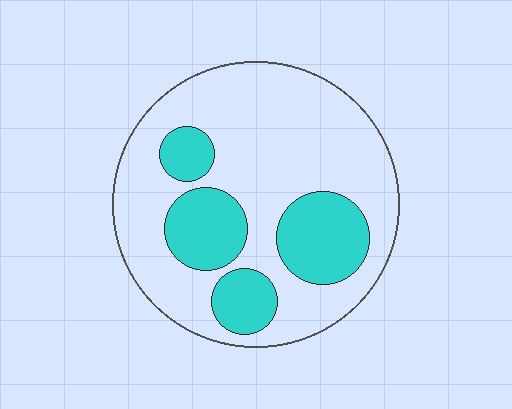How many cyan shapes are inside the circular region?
4.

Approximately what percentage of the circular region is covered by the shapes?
Approximately 30%.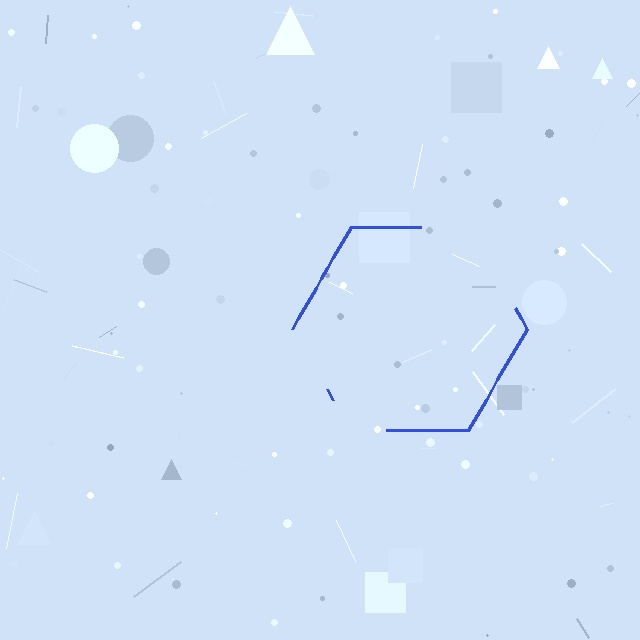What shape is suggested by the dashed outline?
The dashed outline suggests a hexagon.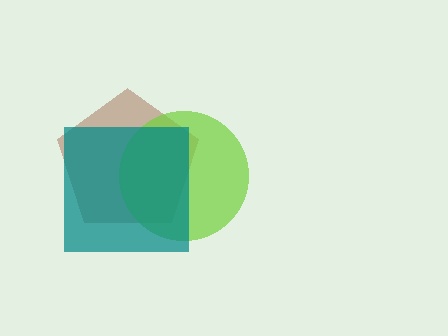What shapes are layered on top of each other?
The layered shapes are: a brown pentagon, a lime circle, a teal square.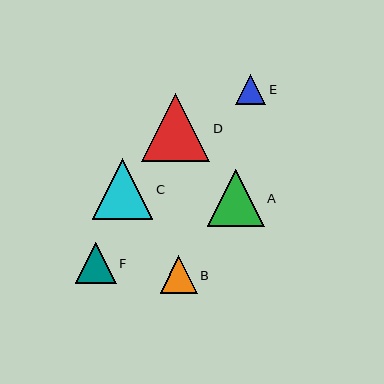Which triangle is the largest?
Triangle D is the largest with a size of approximately 68 pixels.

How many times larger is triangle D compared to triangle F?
Triangle D is approximately 1.7 times the size of triangle F.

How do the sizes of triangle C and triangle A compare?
Triangle C and triangle A are approximately the same size.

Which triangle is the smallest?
Triangle E is the smallest with a size of approximately 30 pixels.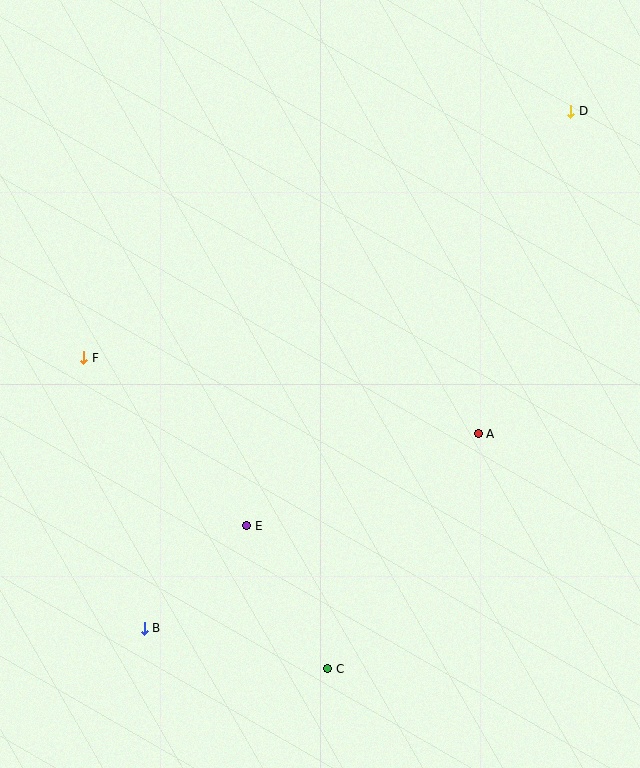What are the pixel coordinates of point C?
Point C is at (328, 669).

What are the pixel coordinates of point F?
Point F is at (84, 358).